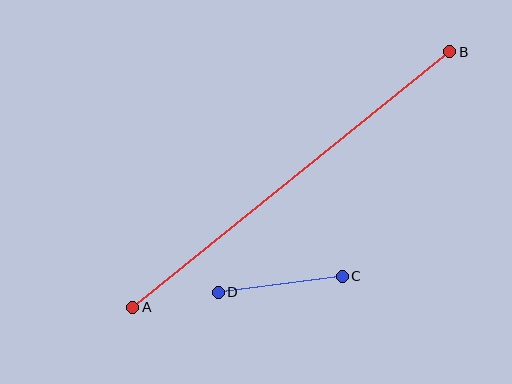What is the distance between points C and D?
The distance is approximately 125 pixels.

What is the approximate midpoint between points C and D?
The midpoint is at approximately (280, 284) pixels.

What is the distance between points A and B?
The distance is approximately 407 pixels.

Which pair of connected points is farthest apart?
Points A and B are farthest apart.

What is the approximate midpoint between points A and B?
The midpoint is at approximately (291, 180) pixels.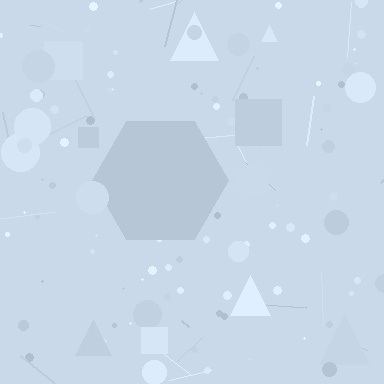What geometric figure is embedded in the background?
A hexagon is embedded in the background.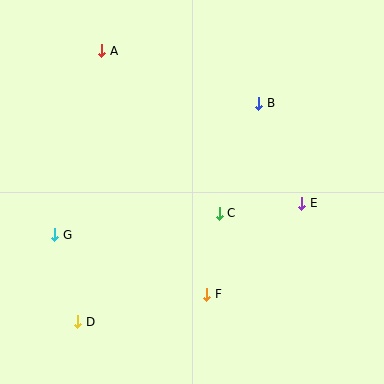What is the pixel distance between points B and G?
The distance between B and G is 243 pixels.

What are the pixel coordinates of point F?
Point F is at (207, 294).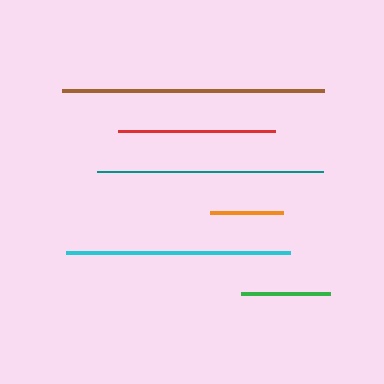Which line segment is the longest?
The brown line is the longest at approximately 262 pixels.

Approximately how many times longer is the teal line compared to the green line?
The teal line is approximately 2.6 times the length of the green line.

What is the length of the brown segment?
The brown segment is approximately 262 pixels long.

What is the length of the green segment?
The green segment is approximately 89 pixels long.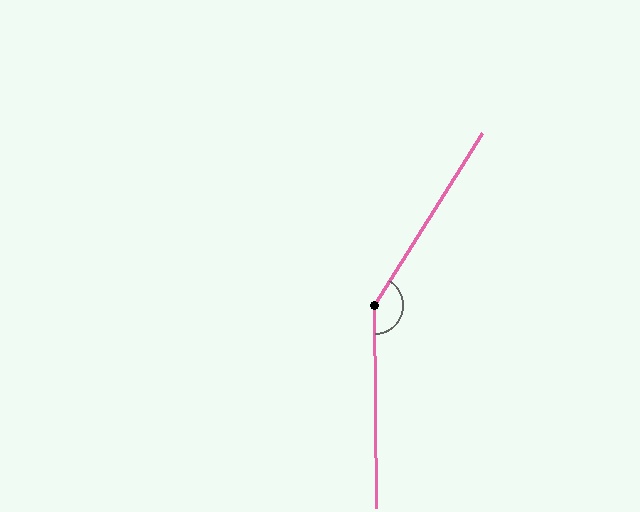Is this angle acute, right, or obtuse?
It is obtuse.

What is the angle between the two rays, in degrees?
Approximately 147 degrees.